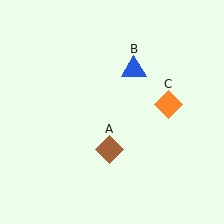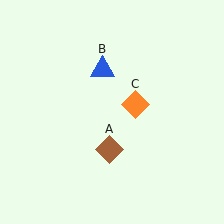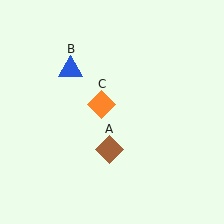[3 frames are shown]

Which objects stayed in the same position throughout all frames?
Brown diamond (object A) remained stationary.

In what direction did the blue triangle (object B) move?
The blue triangle (object B) moved left.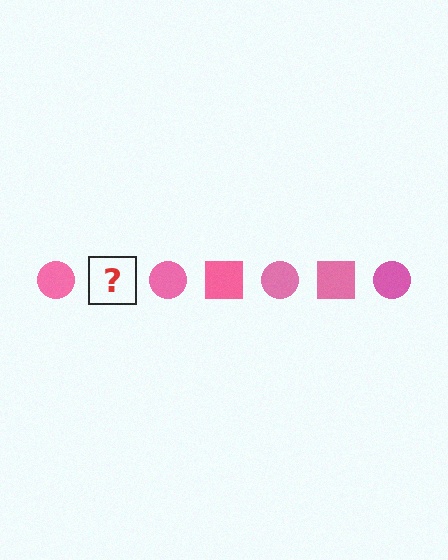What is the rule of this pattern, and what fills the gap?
The rule is that the pattern cycles through circle, square shapes in pink. The gap should be filled with a pink square.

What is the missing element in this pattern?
The missing element is a pink square.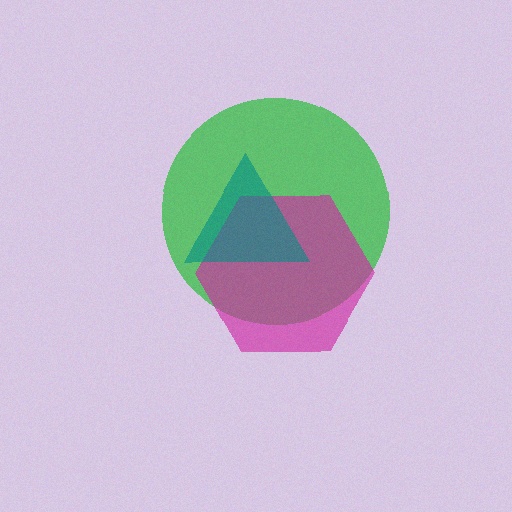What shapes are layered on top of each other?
The layered shapes are: a green circle, a magenta hexagon, a teal triangle.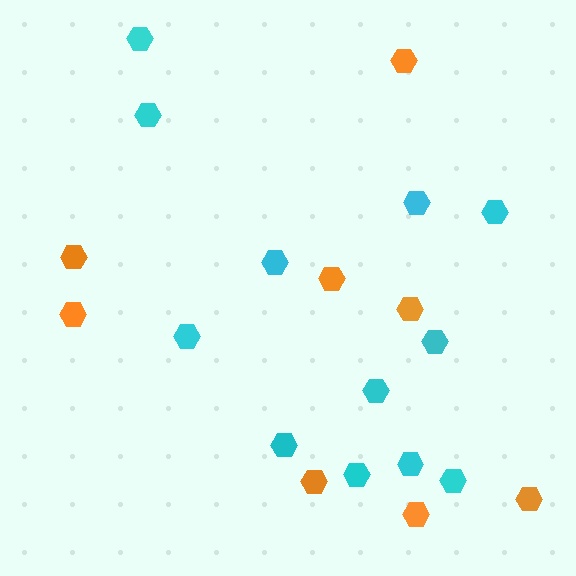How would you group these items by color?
There are 2 groups: one group of orange hexagons (8) and one group of cyan hexagons (12).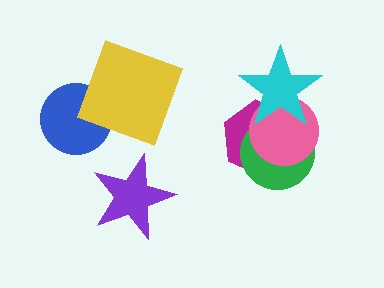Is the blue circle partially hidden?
Yes, it is partially covered by another shape.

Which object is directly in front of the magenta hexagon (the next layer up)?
The green circle is directly in front of the magenta hexagon.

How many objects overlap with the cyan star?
3 objects overlap with the cyan star.